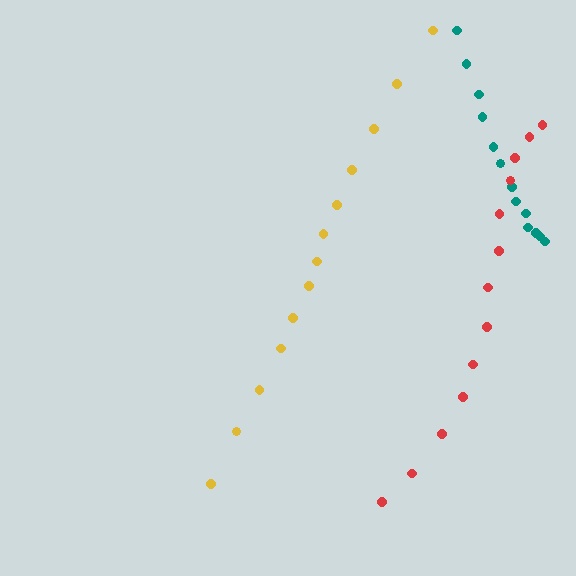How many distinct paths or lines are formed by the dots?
There are 3 distinct paths.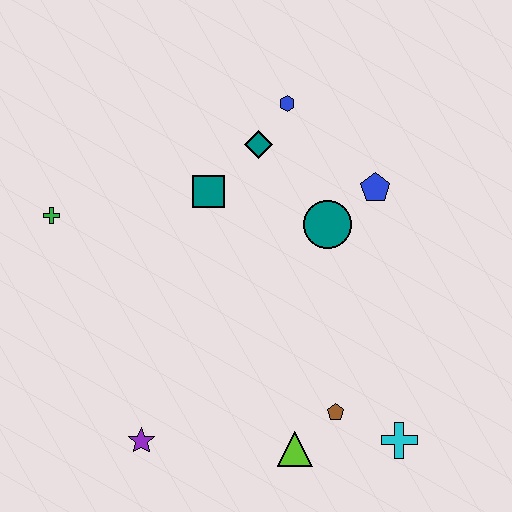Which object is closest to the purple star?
The lime triangle is closest to the purple star.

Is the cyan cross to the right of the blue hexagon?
Yes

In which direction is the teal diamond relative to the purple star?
The teal diamond is above the purple star.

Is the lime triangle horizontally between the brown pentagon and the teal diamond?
Yes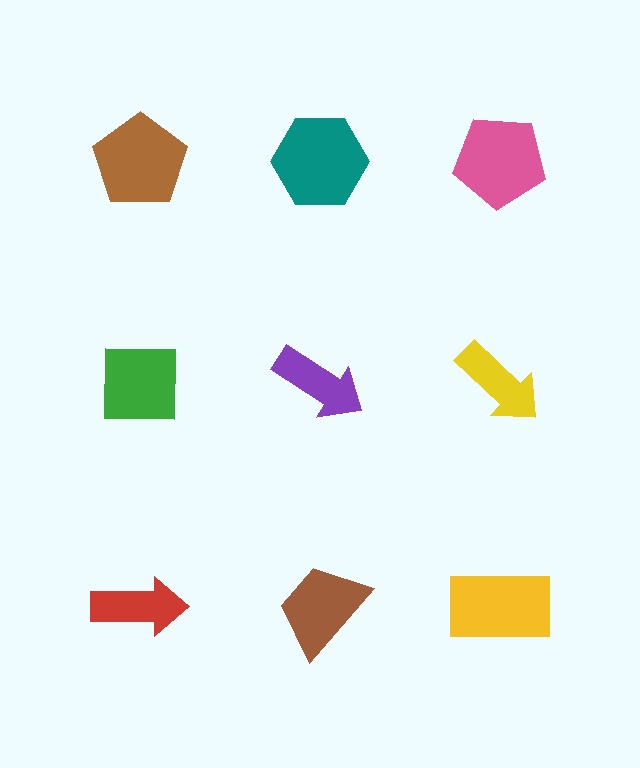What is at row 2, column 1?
A green square.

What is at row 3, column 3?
A yellow rectangle.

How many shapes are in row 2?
3 shapes.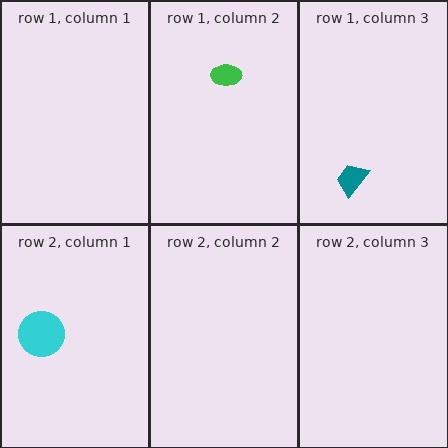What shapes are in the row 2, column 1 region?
The cyan circle.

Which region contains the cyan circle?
The row 2, column 1 region.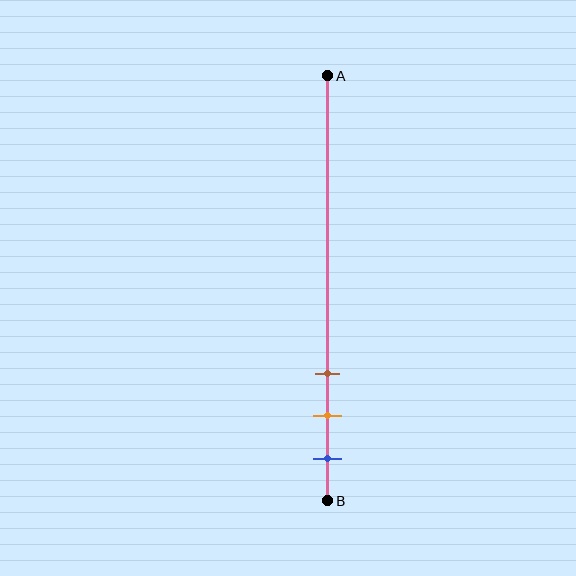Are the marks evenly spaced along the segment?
Yes, the marks are approximately evenly spaced.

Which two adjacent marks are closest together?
The orange and blue marks are the closest adjacent pair.